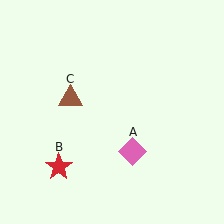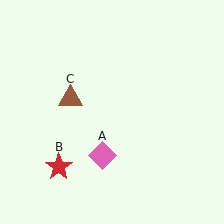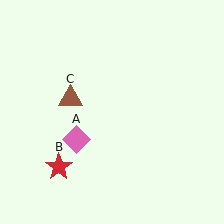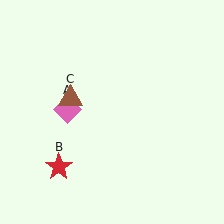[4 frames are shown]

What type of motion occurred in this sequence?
The pink diamond (object A) rotated clockwise around the center of the scene.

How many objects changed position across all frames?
1 object changed position: pink diamond (object A).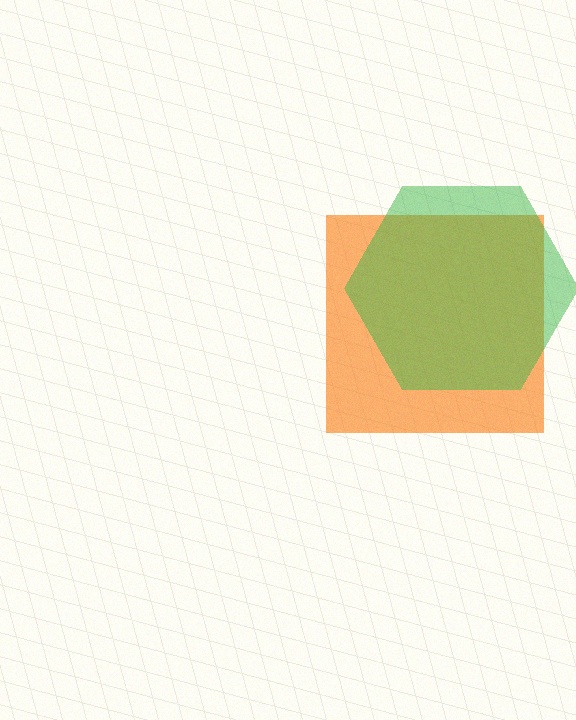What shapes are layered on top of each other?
The layered shapes are: an orange square, a green hexagon.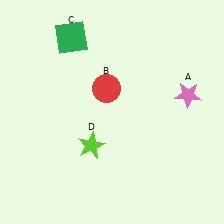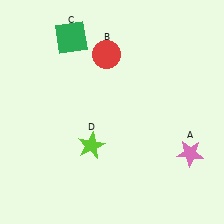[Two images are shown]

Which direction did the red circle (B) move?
The red circle (B) moved up.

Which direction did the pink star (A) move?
The pink star (A) moved down.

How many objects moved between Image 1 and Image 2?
2 objects moved between the two images.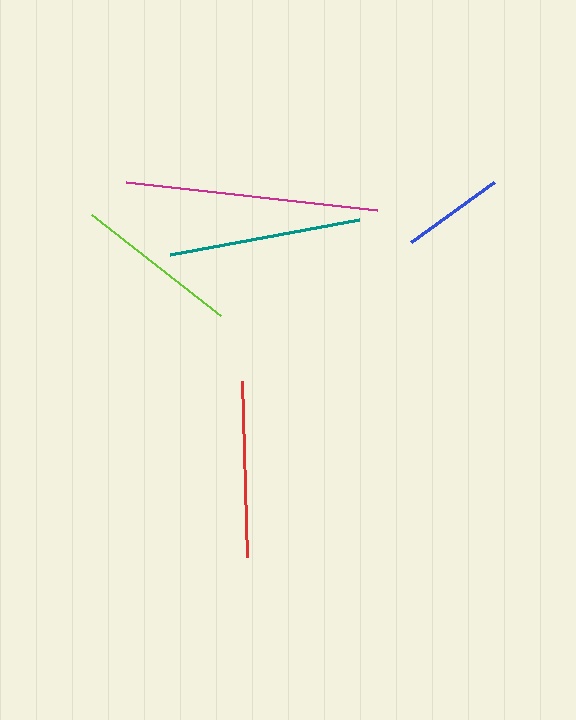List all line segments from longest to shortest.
From longest to shortest: magenta, teal, red, lime, blue.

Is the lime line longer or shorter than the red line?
The red line is longer than the lime line.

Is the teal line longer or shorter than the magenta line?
The magenta line is longer than the teal line.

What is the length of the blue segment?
The blue segment is approximately 102 pixels long.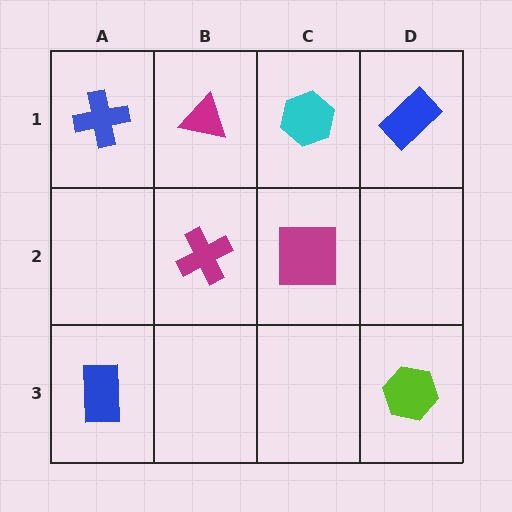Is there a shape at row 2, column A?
No, that cell is empty.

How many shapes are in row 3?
2 shapes.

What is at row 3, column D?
A lime hexagon.